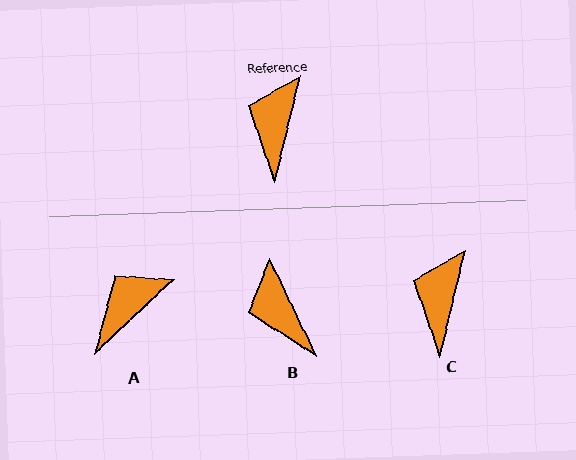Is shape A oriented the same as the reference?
No, it is off by about 34 degrees.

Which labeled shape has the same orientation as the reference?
C.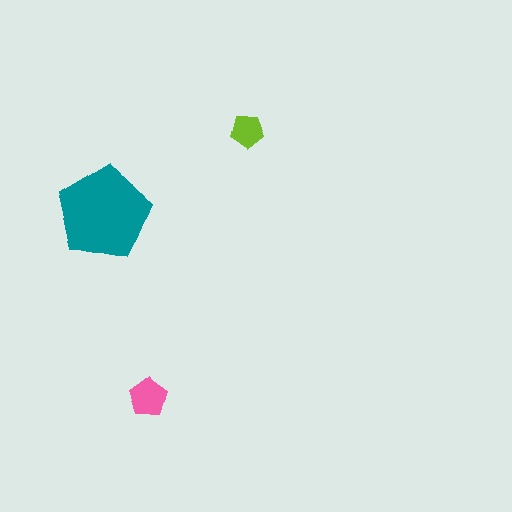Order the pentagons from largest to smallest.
the teal one, the pink one, the lime one.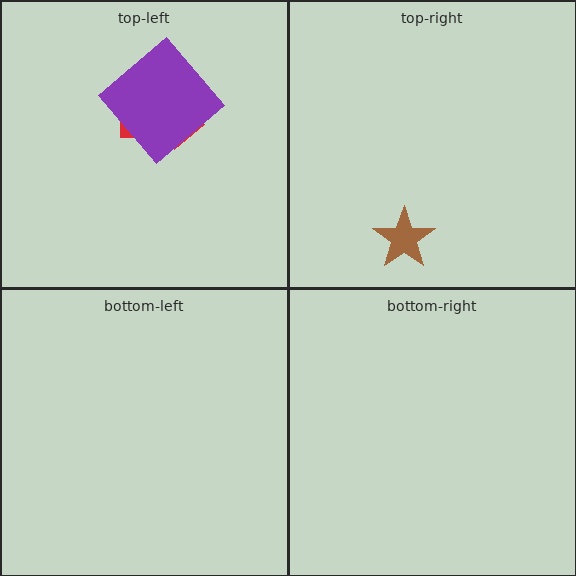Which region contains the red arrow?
The top-left region.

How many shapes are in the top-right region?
1.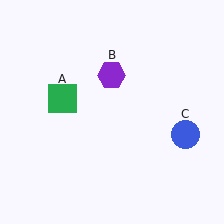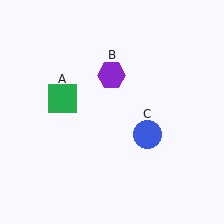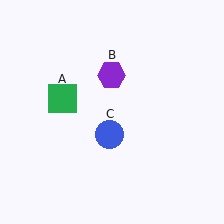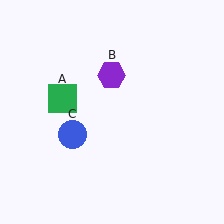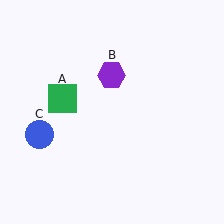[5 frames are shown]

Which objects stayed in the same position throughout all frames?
Green square (object A) and purple hexagon (object B) remained stationary.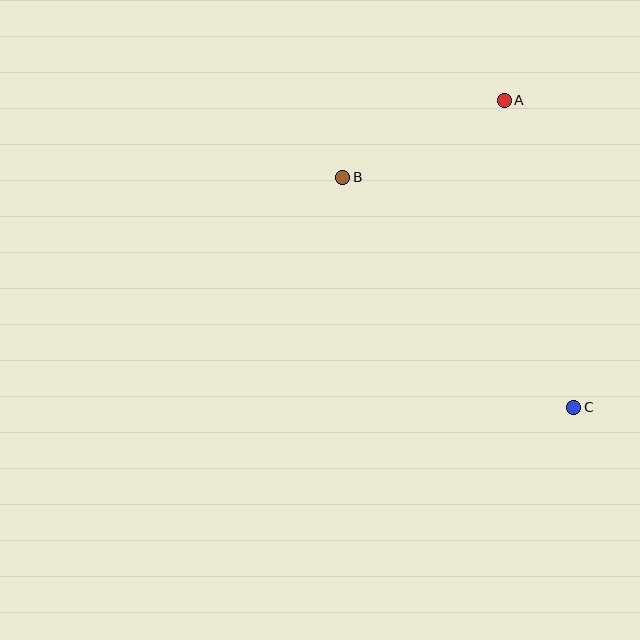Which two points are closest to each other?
Points A and B are closest to each other.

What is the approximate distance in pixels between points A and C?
The distance between A and C is approximately 315 pixels.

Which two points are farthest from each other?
Points B and C are farthest from each other.